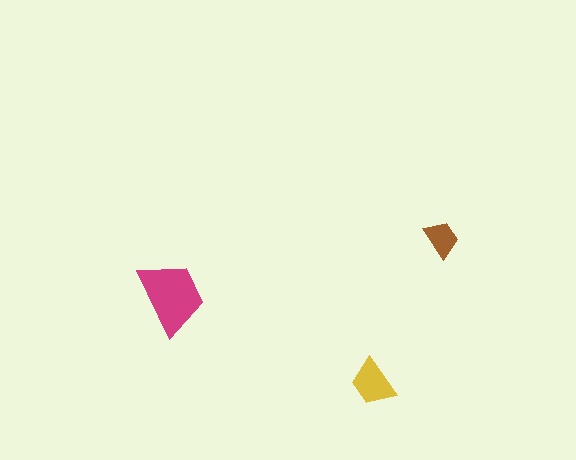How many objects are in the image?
There are 3 objects in the image.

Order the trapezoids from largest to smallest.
the magenta one, the yellow one, the brown one.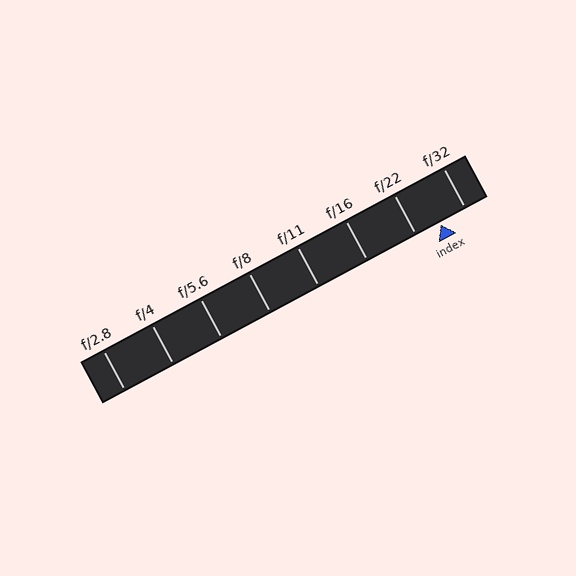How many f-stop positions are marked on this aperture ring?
There are 8 f-stop positions marked.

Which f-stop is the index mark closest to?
The index mark is closest to f/22.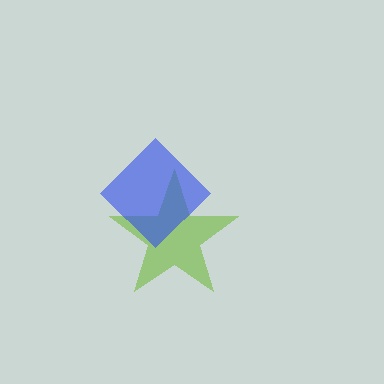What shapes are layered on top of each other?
The layered shapes are: a lime star, a blue diamond.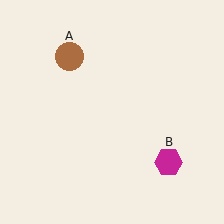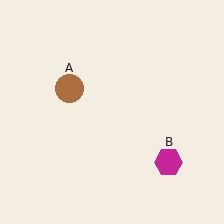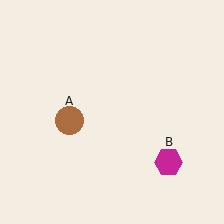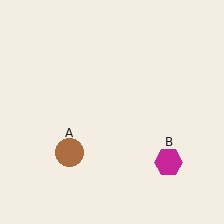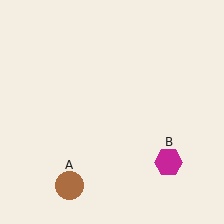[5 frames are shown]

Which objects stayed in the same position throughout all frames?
Magenta hexagon (object B) remained stationary.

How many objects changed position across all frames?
1 object changed position: brown circle (object A).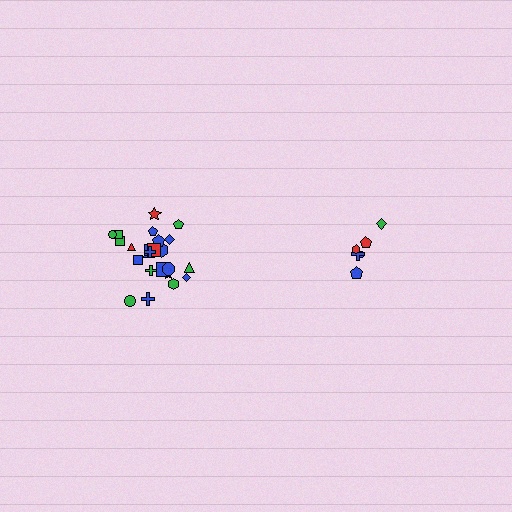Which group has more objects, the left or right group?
The left group.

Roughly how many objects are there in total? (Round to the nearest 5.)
Roughly 30 objects in total.